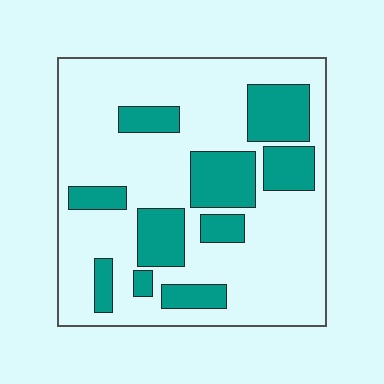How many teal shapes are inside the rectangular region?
10.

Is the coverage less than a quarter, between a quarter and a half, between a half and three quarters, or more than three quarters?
Between a quarter and a half.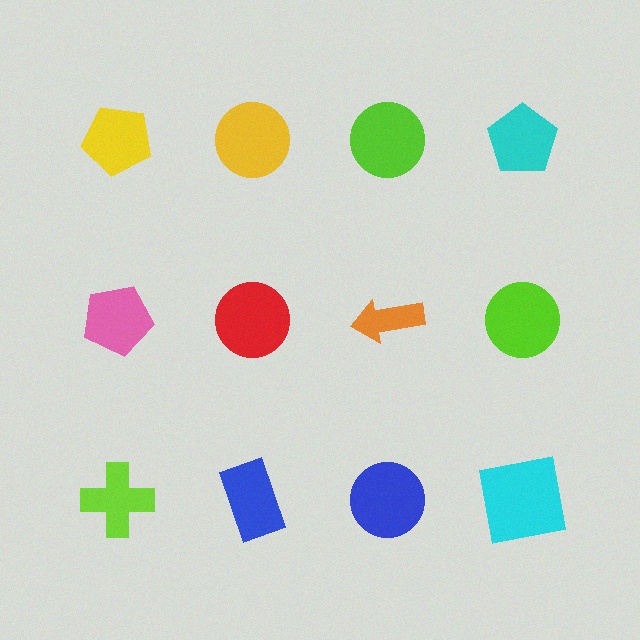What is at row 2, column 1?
A pink pentagon.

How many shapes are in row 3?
4 shapes.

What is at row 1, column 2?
A yellow circle.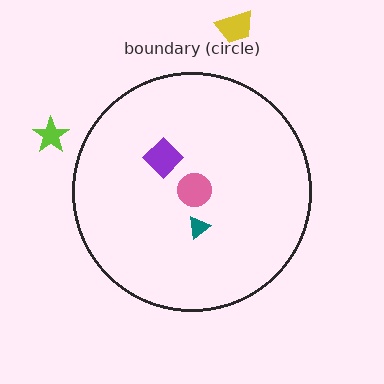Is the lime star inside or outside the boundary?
Outside.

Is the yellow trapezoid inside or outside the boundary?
Outside.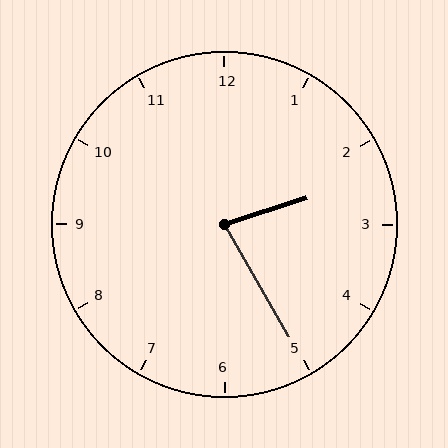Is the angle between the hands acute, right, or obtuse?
It is acute.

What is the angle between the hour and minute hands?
Approximately 78 degrees.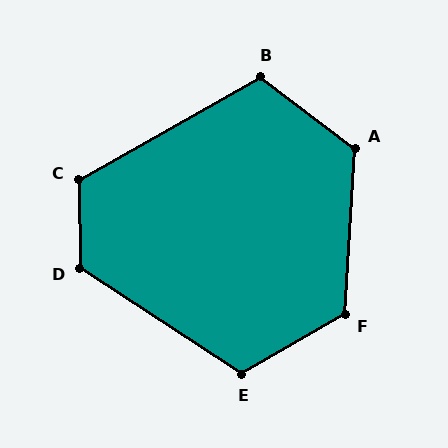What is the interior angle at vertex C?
Approximately 120 degrees (obtuse).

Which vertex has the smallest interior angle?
B, at approximately 113 degrees.